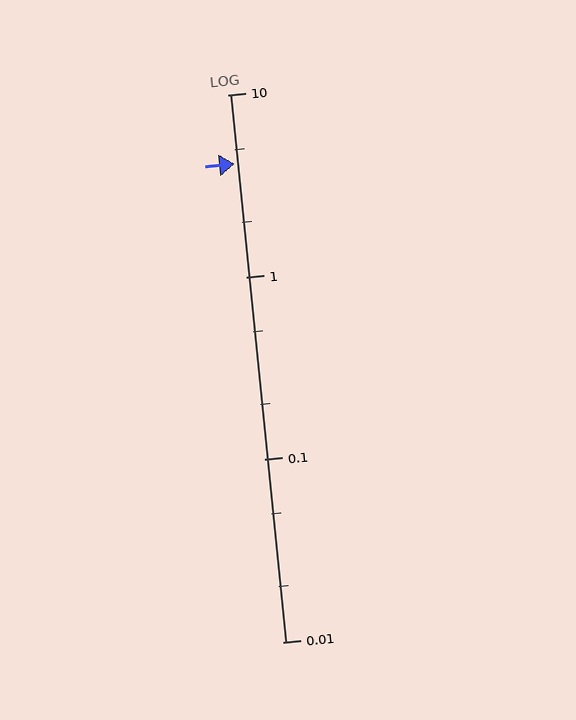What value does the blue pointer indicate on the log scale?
The pointer indicates approximately 4.2.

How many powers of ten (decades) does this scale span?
The scale spans 3 decades, from 0.01 to 10.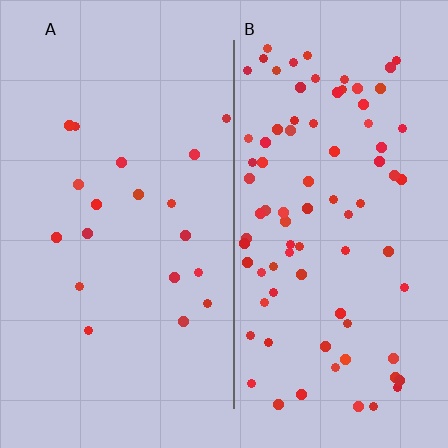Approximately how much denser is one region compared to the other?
Approximately 4.4× — region B over region A.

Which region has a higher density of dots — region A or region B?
B (the right).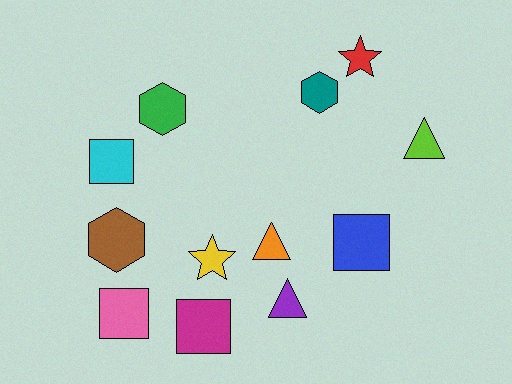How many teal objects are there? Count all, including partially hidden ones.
There is 1 teal object.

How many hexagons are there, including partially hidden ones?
There are 3 hexagons.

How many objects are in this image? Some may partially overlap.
There are 12 objects.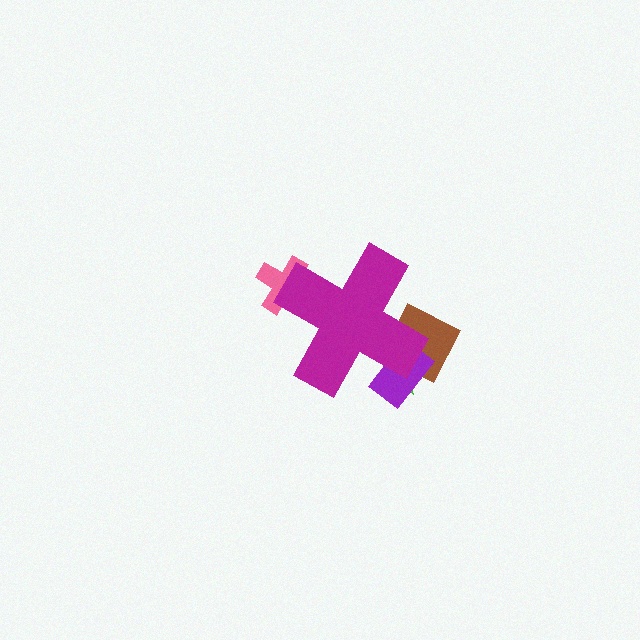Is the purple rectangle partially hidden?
Yes, the purple rectangle is partially hidden behind the magenta cross.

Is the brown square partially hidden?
Yes, the brown square is partially hidden behind the magenta cross.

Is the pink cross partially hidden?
Yes, the pink cross is partially hidden behind the magenta cross.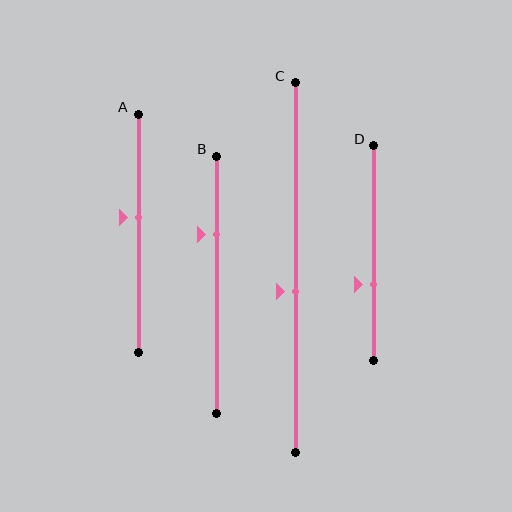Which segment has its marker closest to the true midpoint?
Segment C has its marker closest to the true midpoint.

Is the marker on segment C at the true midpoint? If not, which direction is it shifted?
No, the marker on segment C is shifted downward by about 6% of the segment length.